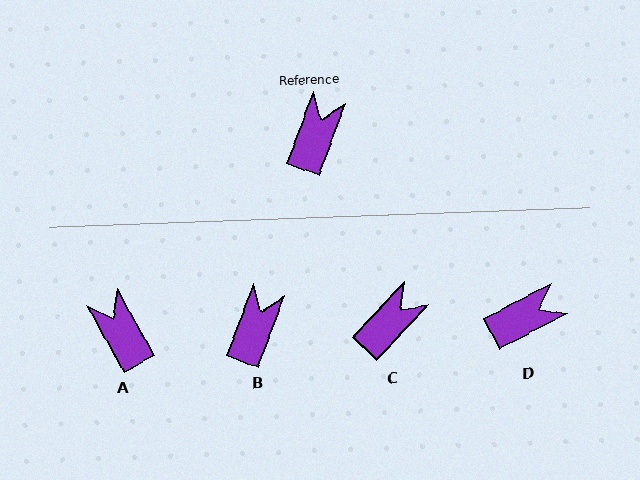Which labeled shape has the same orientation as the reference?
B.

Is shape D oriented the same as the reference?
No, it is off by about 42 degrees.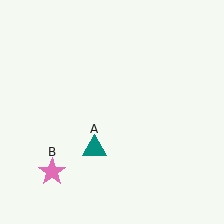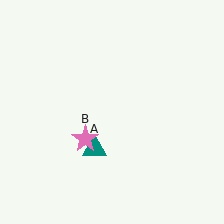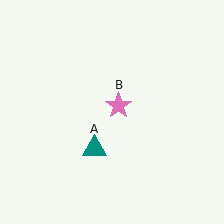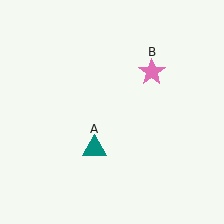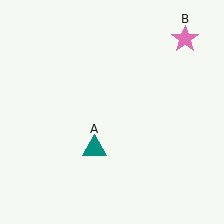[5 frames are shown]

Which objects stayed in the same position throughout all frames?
Teal triangle (object A) remained stationary.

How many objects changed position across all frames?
1 object changed position: pink star (object B).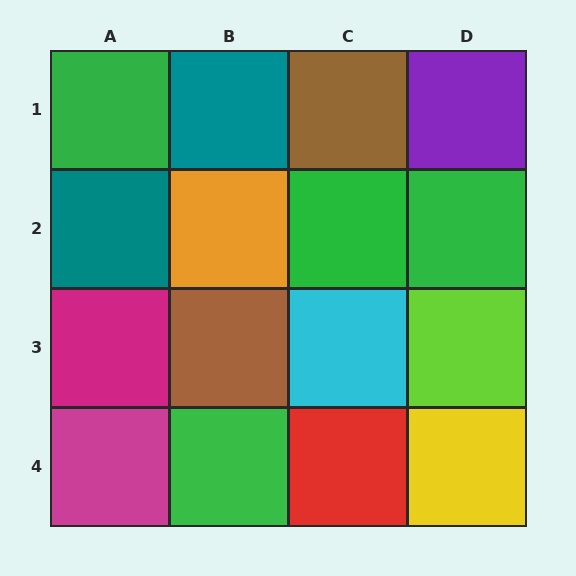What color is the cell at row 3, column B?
Brown.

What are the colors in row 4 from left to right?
Magenta, green, red, yellow.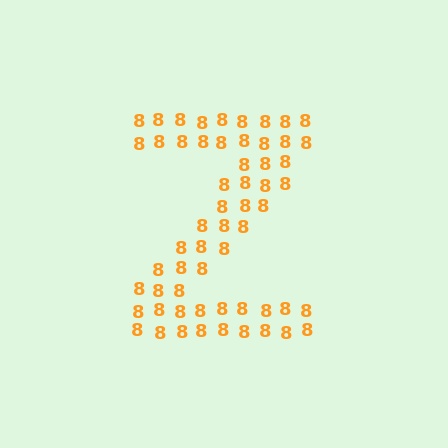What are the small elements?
The small elements are digit 8's.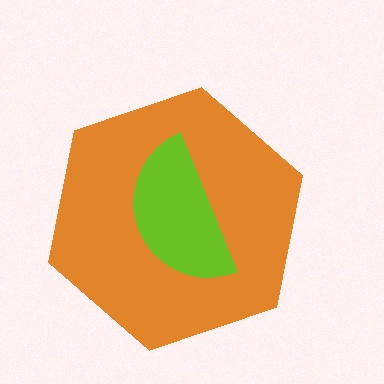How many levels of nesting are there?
2.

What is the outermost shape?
The orange hexagon.